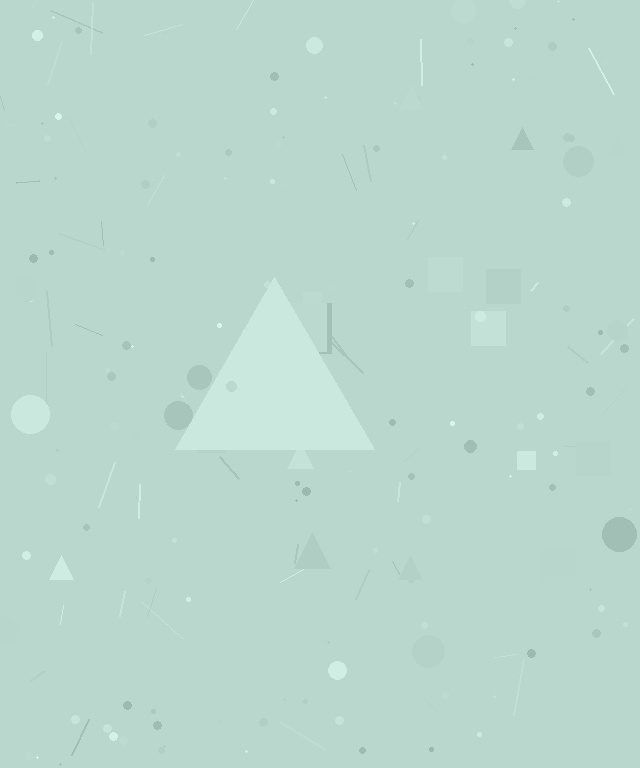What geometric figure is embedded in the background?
A triangle is embedded in the background.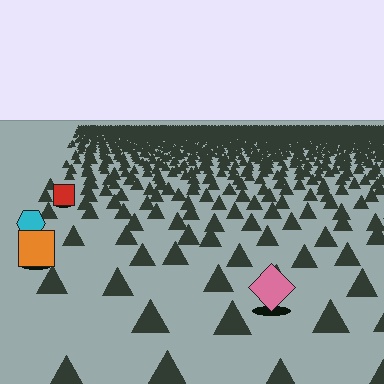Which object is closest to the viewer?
The pink diamond is closest. The texture marks near it are larger and more spread out.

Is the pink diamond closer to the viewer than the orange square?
Yes. The pink diamond is closer — you can tell from the texture gradient: the ground texture is coarser near it.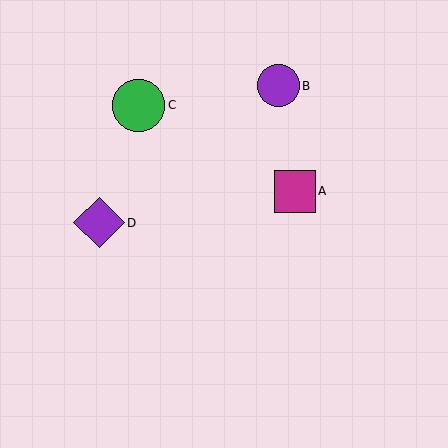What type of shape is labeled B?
Shape B is a purple circle.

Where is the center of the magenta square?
The center of the magenta square is at (295, 192).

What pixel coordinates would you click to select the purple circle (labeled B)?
Click at (278, 86) to select the purple circle B.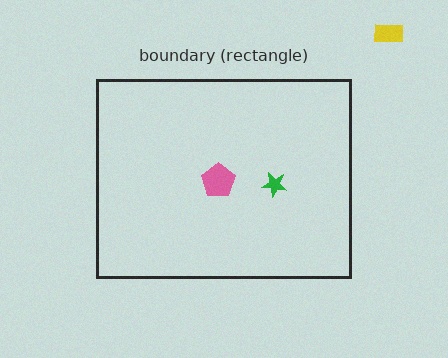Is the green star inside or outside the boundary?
Inside.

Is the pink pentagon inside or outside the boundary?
Inside.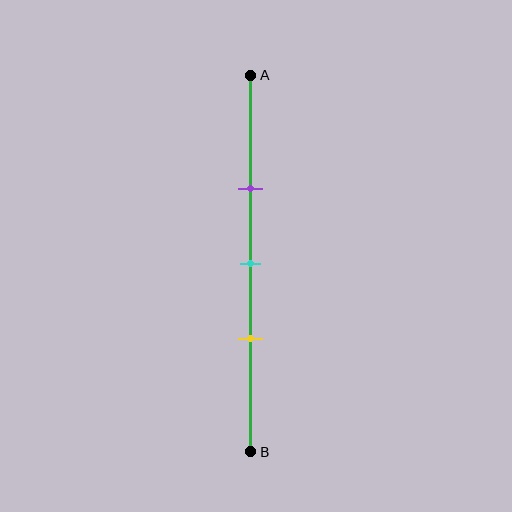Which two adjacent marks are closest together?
The cyan and yellow marks are the closest adjacent pair.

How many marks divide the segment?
There are 3 marks dividing the segment.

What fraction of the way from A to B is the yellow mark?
The yellow mark is approximately 70% (0.7) of the way from A to B.